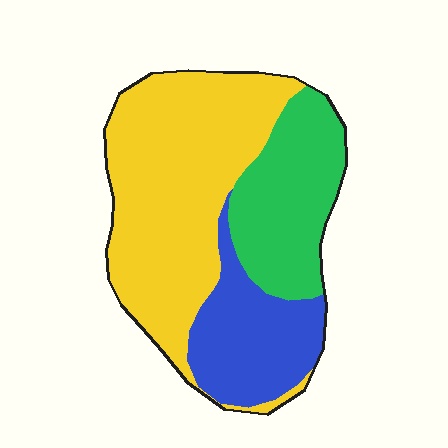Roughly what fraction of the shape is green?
Green takes up between a quarter and a half of the shape.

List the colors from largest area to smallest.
From largest to smallest: yellow, green, blue.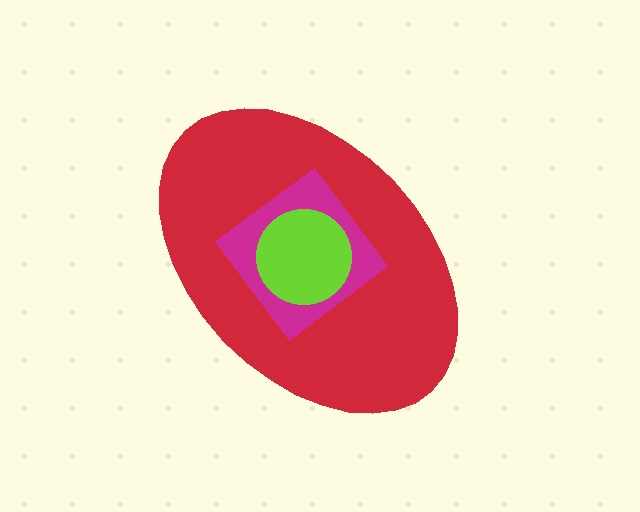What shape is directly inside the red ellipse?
The magenta diamond.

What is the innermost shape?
The lime circle.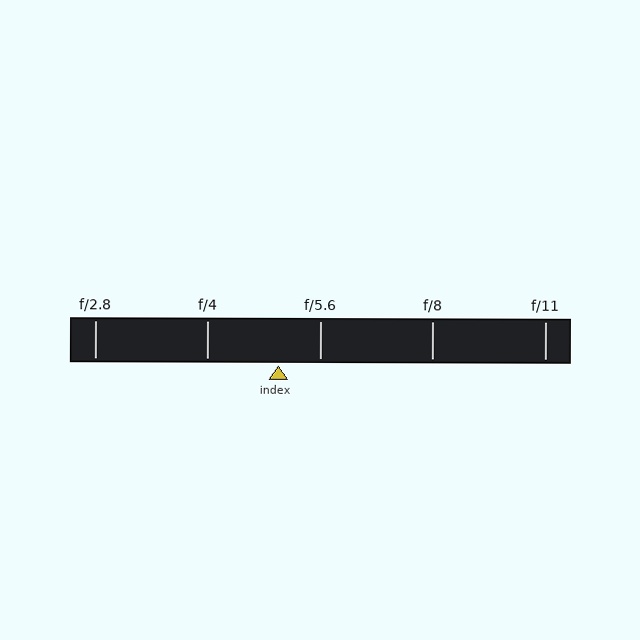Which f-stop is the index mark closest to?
The index mark is closest to f/5.6.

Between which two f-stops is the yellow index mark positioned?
The index mark is between f/4 and f/5.6.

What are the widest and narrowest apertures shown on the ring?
The widest aperture shown is f/2.8 and the narrowest is f/11.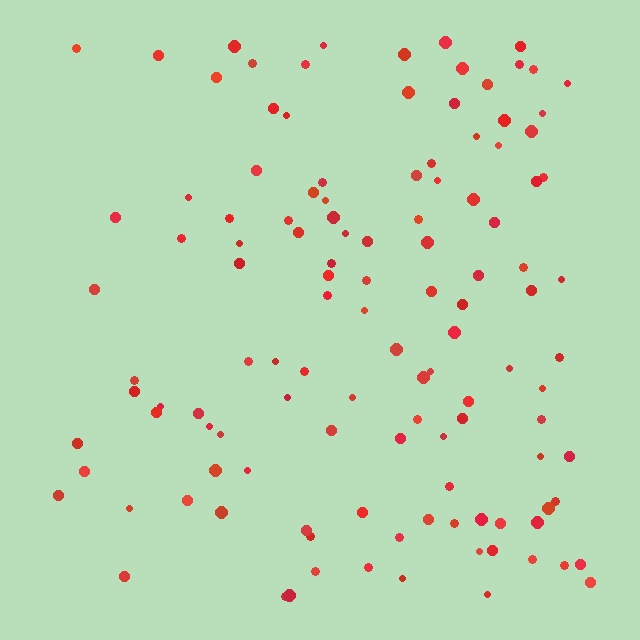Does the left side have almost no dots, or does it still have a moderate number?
Still a moderate number, just noticeably fewer than the right.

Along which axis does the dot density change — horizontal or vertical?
Horizontal.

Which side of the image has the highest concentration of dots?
The right.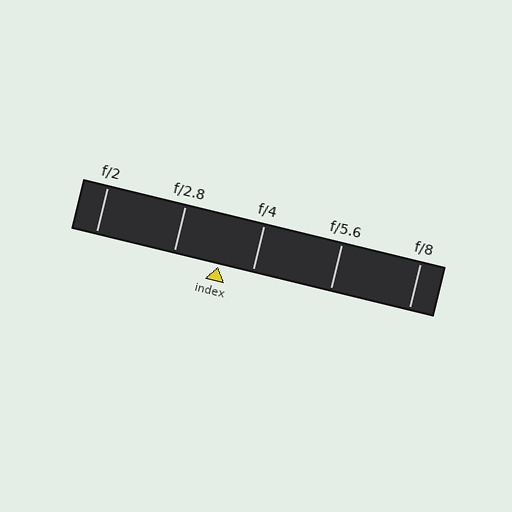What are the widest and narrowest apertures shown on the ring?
The widest aperture shown is f/2 and the narrowest is f/8.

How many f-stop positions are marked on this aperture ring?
There are 5 f-stop positions marked.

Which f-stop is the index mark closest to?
The index mark is closest to f/4.